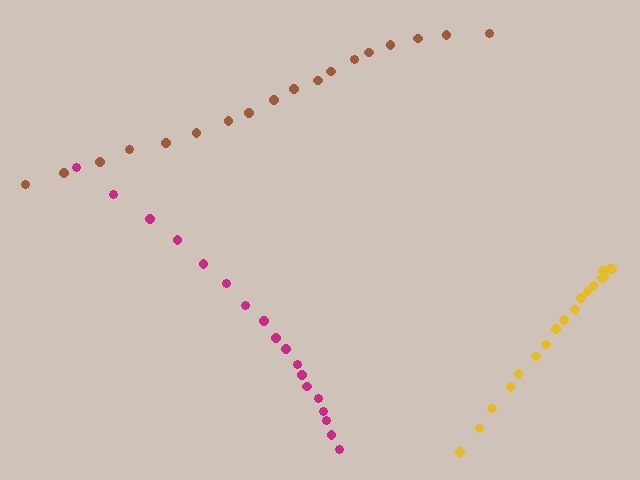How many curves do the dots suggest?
There are 3 distinct paths.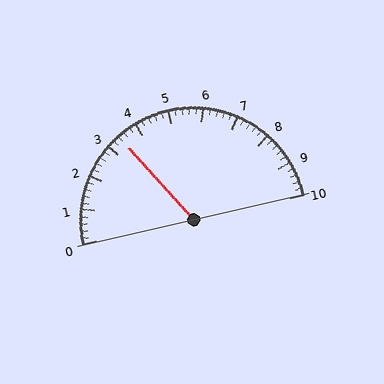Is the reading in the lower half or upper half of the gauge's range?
The reading is in the lower half of the range (0 to 10).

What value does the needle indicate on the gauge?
The needle indicates approximately 3.4.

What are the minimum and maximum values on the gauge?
The gauge ranges from 0 to 10.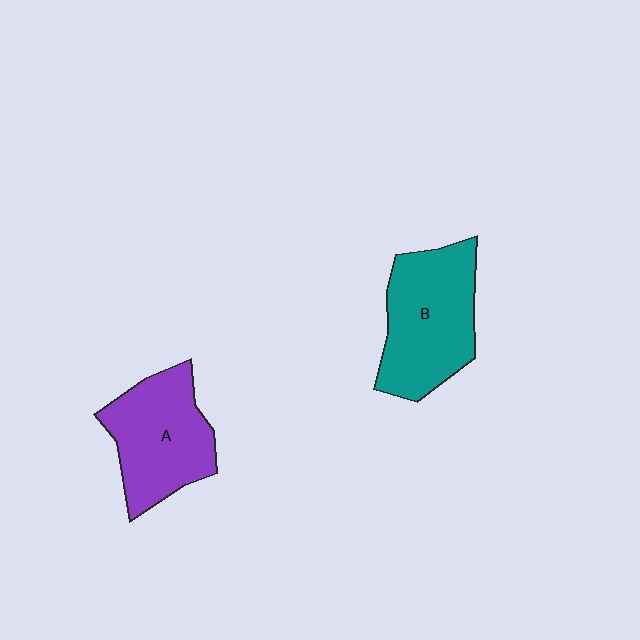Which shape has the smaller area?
Shape A (purple).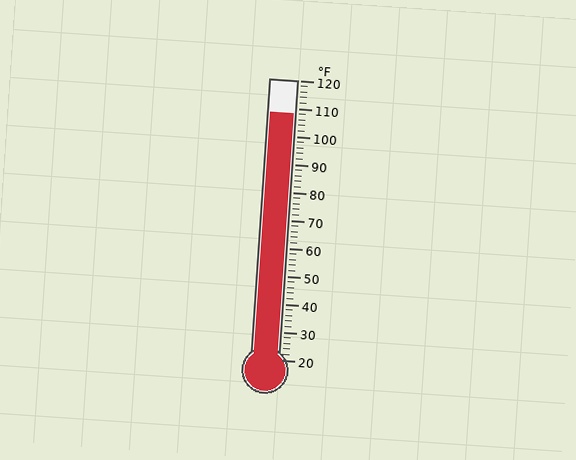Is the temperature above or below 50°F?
The temperature is above 50°F.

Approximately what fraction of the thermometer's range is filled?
The thermometer is filled to approximately 90% of its range.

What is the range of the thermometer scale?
The thermometer scale ranges from 20°F to 120°F.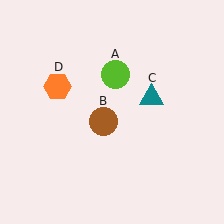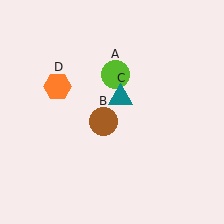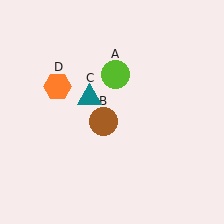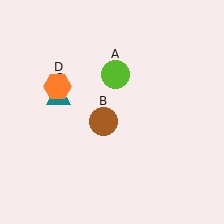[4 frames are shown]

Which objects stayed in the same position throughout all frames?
Lime circle (object A) and brown circle (object B) and orange hexagon (object D) remained stationary.